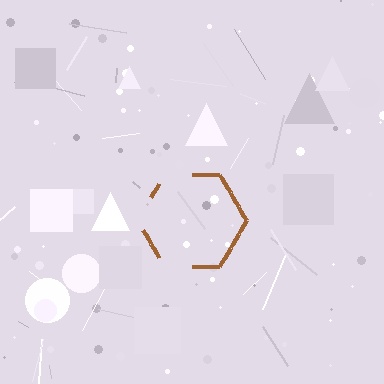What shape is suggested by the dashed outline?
The dashed outline suggests a hexagon.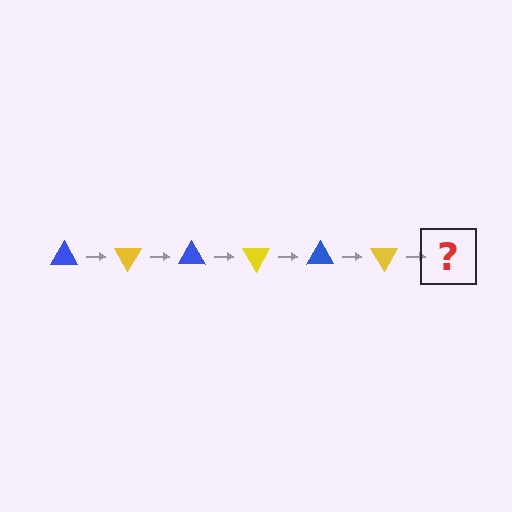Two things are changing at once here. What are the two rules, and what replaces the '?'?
The two rules are that it rotates 60 degrees each step and the color cycles through blue and yellow. The '?' should be a blue triangle, rotated 360 degrees from the start.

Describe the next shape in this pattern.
It should be a blue triangle, rotated 360 degrees from the start.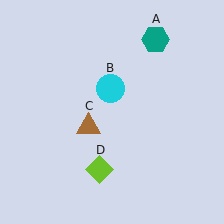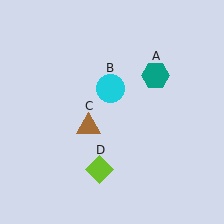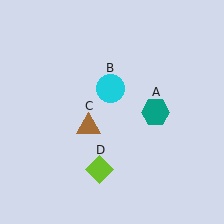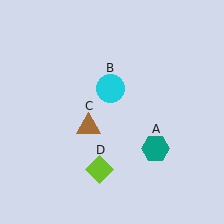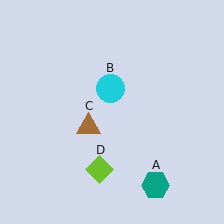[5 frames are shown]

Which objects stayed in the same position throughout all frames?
Cyan circle (object B) and brown triangle (object C) and lime diamond (object D) remained stationary.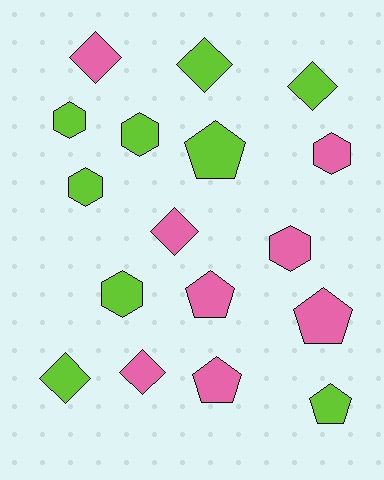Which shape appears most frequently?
Diamond, with 6 objects.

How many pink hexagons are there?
There are 2 pink hexagons.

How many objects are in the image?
There are 17 objects.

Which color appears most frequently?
Lime, with 9 objects.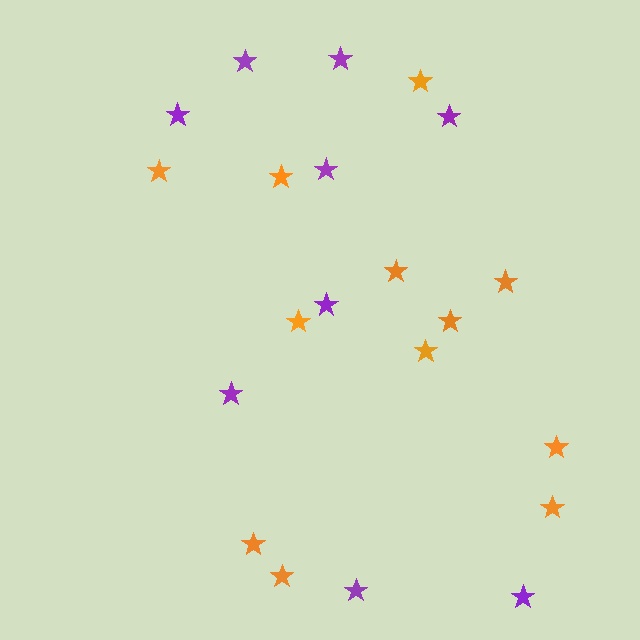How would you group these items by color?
There are 2 groups: one group of orange stars (12) and one group of purple stars (9).